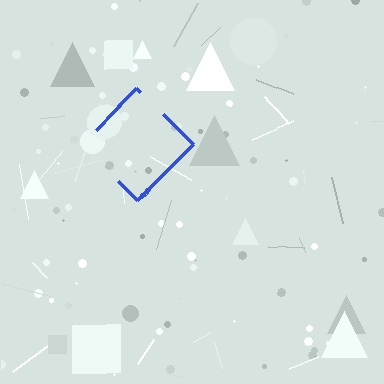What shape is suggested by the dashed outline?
The dashed outline suggests a diamond.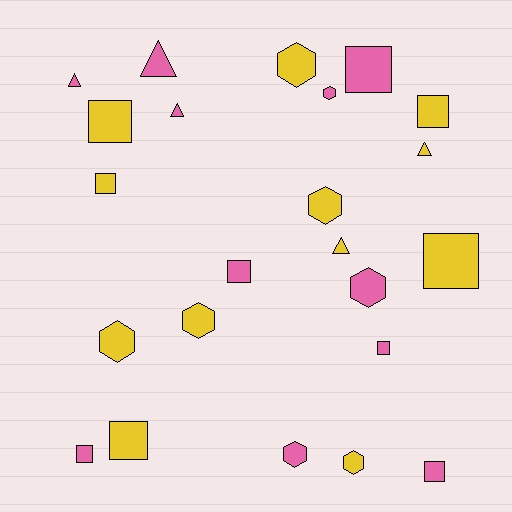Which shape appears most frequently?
Square, with 10 objects.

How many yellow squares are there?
There are 5 yellow squares.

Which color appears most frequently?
Yellow, with 12 objects.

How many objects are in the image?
There are 23 objects.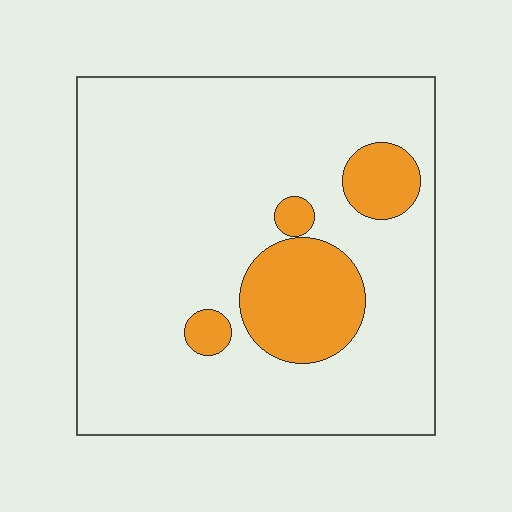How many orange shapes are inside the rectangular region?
4.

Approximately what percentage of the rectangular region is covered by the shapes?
Approximately 15%.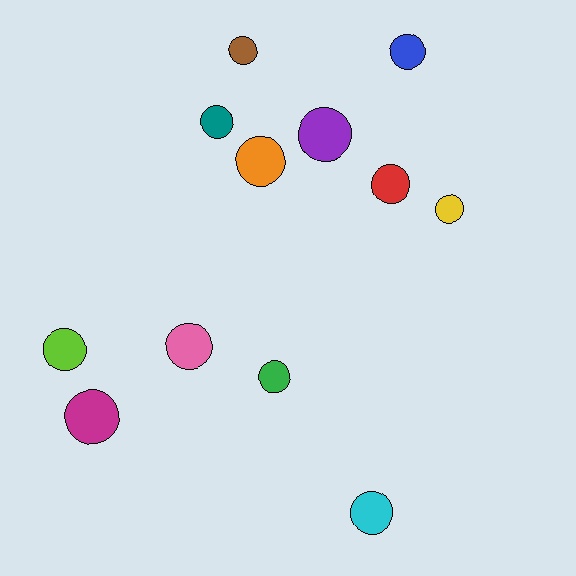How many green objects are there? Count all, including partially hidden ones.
There is 1 green object.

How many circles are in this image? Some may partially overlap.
There are 12 circles.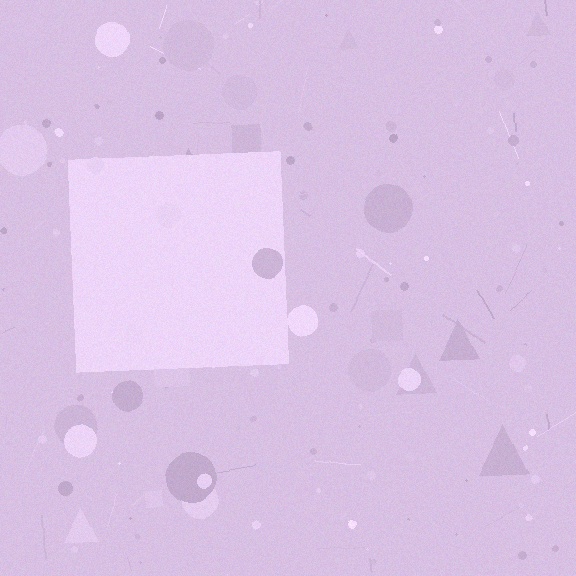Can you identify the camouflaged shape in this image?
The camouflaged shape is a square.